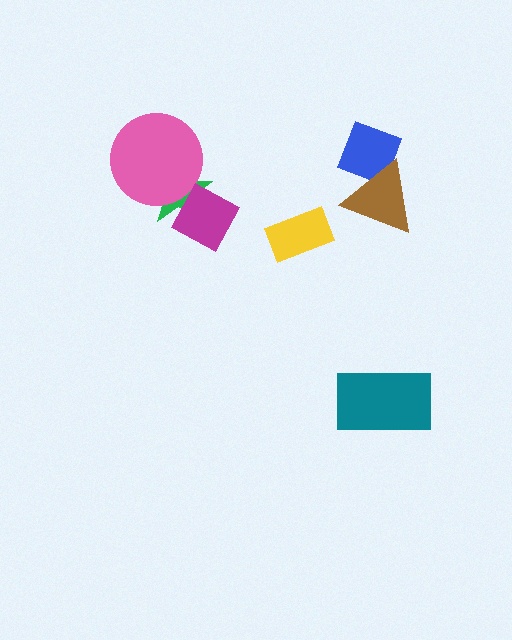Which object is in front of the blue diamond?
The brown triangle is in front of the blue diamond.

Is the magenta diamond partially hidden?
No, no other shape covers it.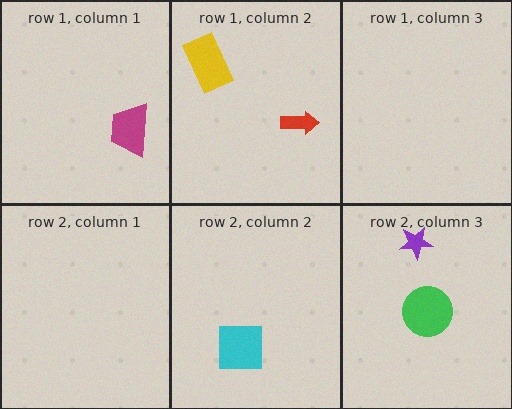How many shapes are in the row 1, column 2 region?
2.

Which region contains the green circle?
The row 2, column 3 region.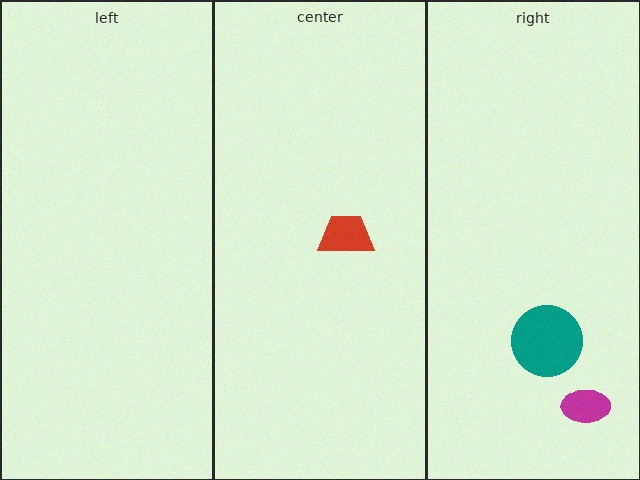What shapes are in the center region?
The red trapezoid.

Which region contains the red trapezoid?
The center region.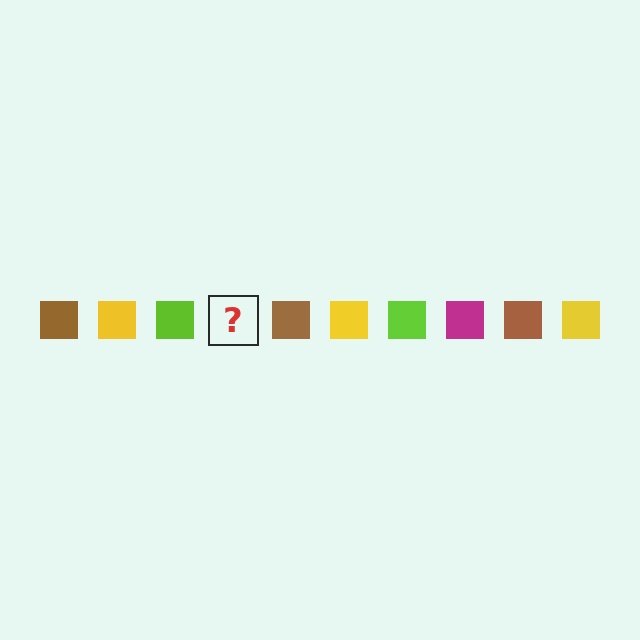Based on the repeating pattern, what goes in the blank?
The blank should be a magenta square.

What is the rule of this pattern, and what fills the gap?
The rule is that the pattern cycles through brown, yellow, lime, magenta squares. The gap should be filled with a magenta square.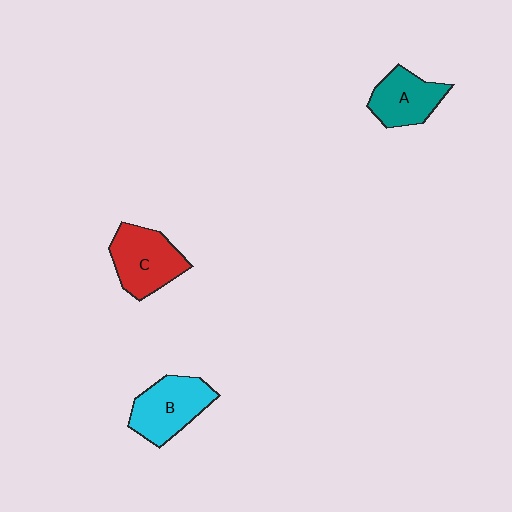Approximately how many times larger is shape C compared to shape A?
Approximately 1.2 times.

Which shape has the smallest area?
Shape A (teal).